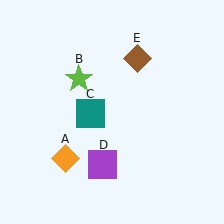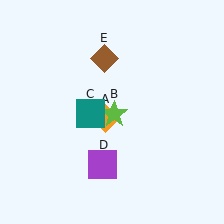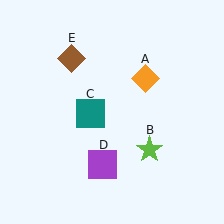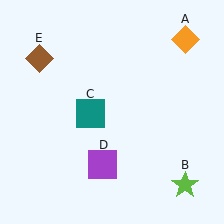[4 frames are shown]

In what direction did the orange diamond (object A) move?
The orange diamond (object A) moved up and to the right.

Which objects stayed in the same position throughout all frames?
Teal square (object C) and purple square (object D) remained stationary.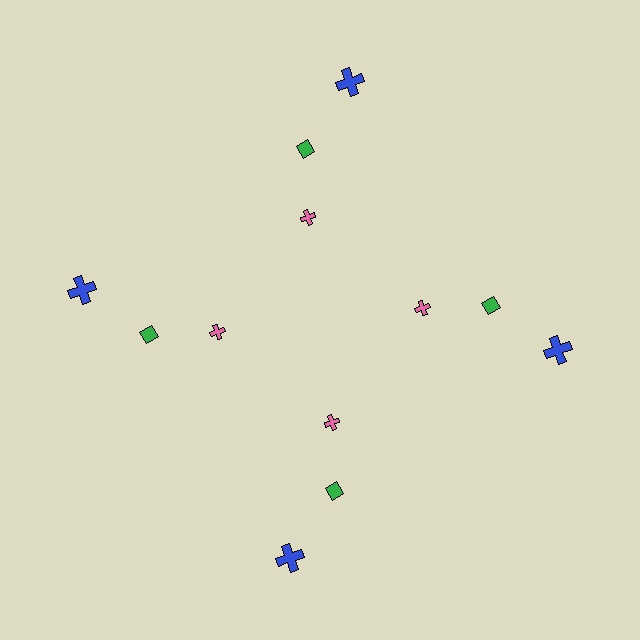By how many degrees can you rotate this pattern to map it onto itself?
The pattern maps onto itself every 90 degrees of rotation.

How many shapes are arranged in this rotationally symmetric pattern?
There are 12 shapes, arranged in 4 groups of 3.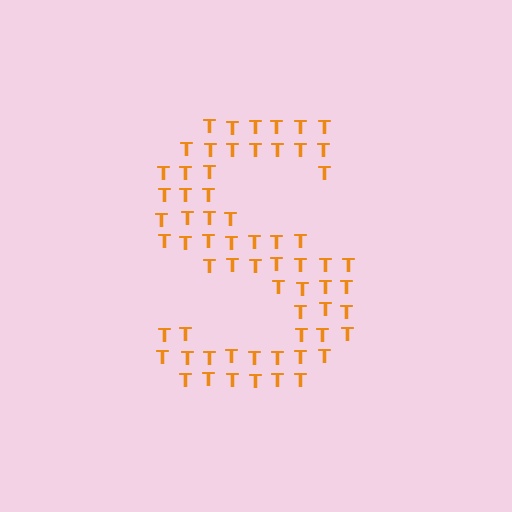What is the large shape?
The large shape is the letter S.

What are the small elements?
The small elements are letter T's.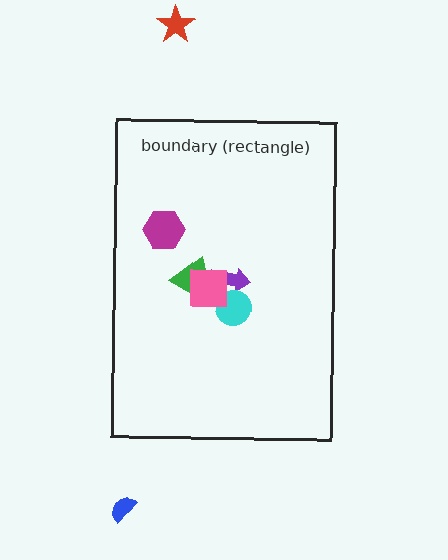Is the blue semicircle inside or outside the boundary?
Outside.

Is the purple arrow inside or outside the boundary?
Inside.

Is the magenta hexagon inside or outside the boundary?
Inside.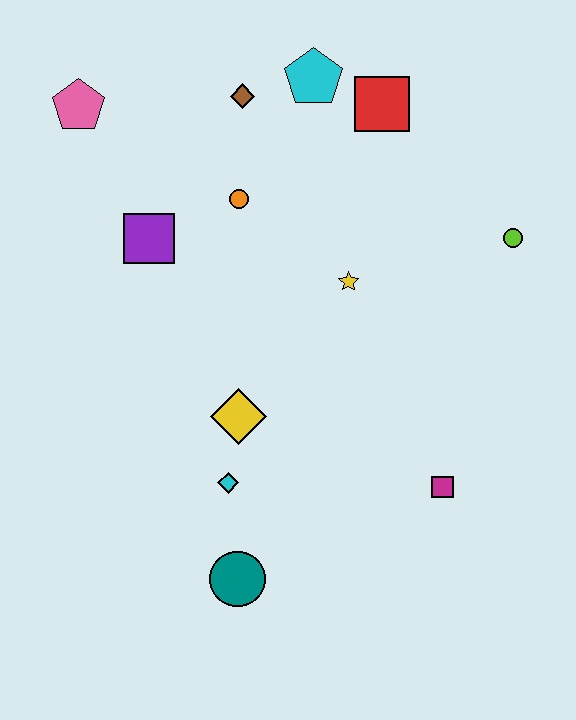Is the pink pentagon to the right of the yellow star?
No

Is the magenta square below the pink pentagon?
Yes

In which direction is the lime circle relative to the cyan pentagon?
The lime circle is to the right of the cyan pentagon.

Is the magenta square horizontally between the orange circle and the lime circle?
Yes